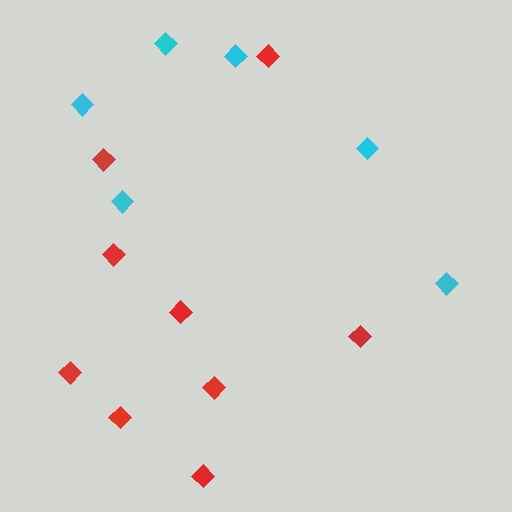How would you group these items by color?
There are 2 groups: one group of red diamonds (9) and one group of cyan diamonds (6).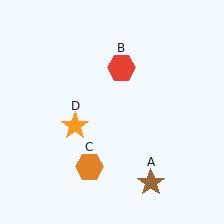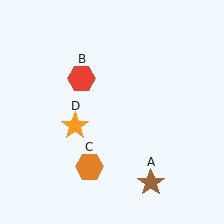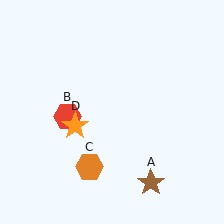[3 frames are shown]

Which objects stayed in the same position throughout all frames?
Brown star (object A) and orange hexagon (object C) and orange star (object D) remained stationary.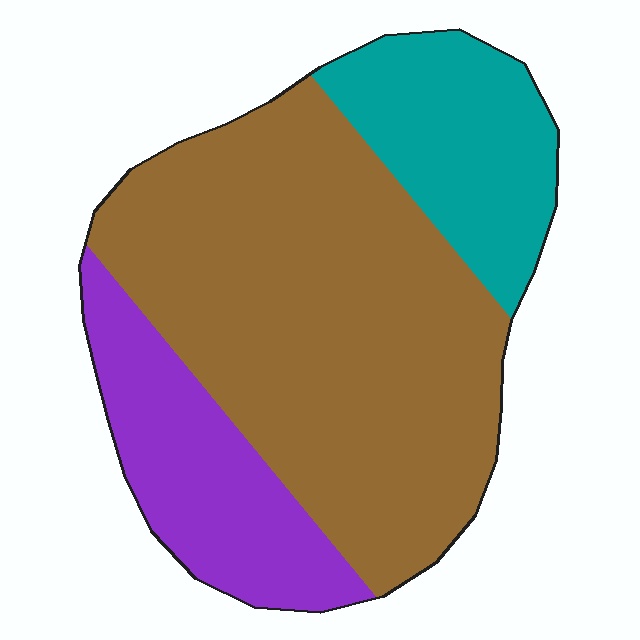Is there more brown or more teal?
Brown.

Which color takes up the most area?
Brown, at roughly 60%.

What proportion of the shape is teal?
Teal covers around 20% of the shape.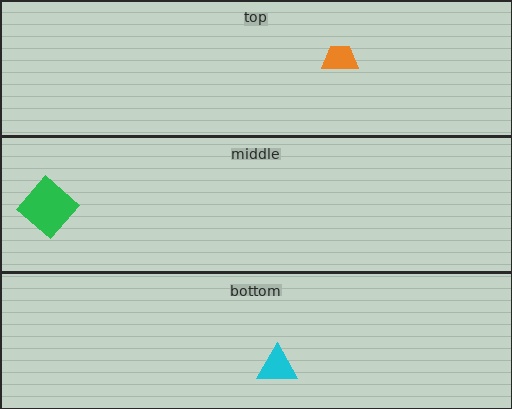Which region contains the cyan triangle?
The bottom region.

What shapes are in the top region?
The orange trapezoid.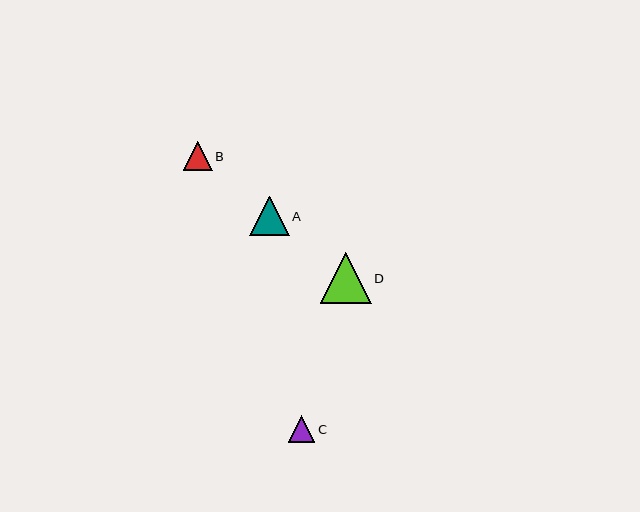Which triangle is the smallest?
Triangle C is the smallest with a size of approximately 26 pixels.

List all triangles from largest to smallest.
From largest to smallest: D, A, B, C.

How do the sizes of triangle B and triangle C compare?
Triangle B and triangle C are approximately the same size.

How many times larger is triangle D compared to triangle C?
Triangle D is approximately 1.9 times the size of triangle C.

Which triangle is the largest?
Triangle D is the largest with a size of approximately 50 pixels.